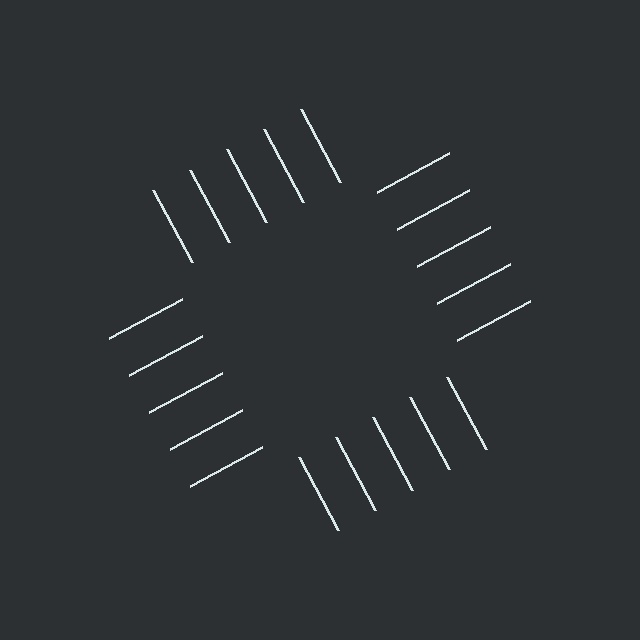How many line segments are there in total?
20 — 5 along each of the 4 edges.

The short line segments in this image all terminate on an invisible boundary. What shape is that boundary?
An illusory square — the line segments terminate on its edges but no continuous stroke is drawn.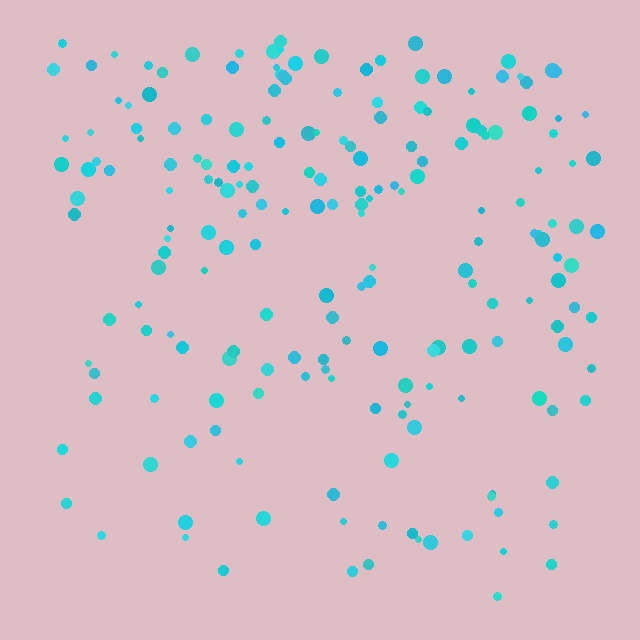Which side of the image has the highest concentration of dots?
The top.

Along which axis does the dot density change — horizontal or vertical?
Vertical.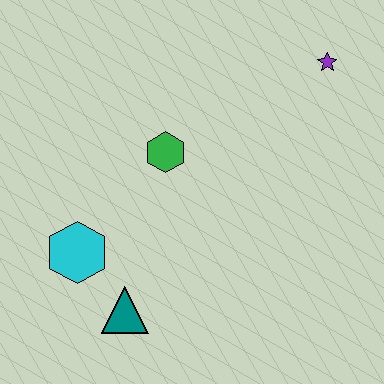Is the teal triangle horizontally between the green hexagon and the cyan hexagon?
Yes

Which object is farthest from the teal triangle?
The purple star is farthest from the teal triangle.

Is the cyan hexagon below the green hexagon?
Yes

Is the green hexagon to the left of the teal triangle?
No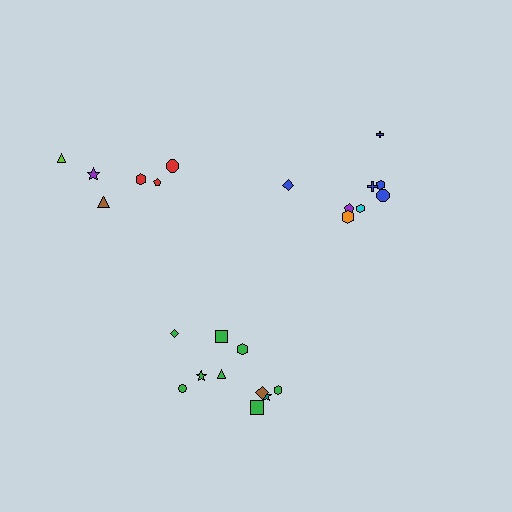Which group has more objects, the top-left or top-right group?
The top-right group.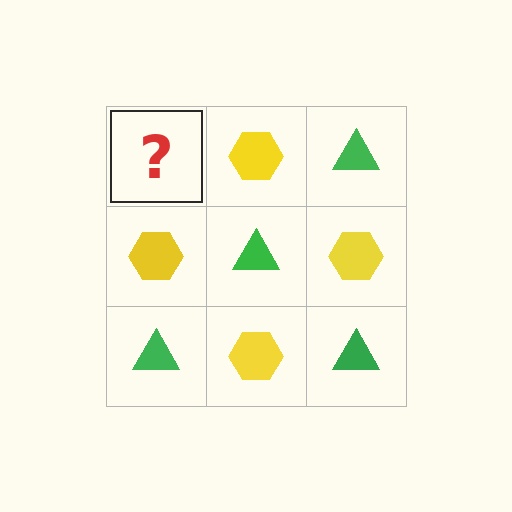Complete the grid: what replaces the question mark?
The question mark should be replaced with a green triangle.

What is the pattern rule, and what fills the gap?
The rule is that it alternates green triangle and yellow hexagon in a checkerboard pattern. The gap should be filled with a green triangle.